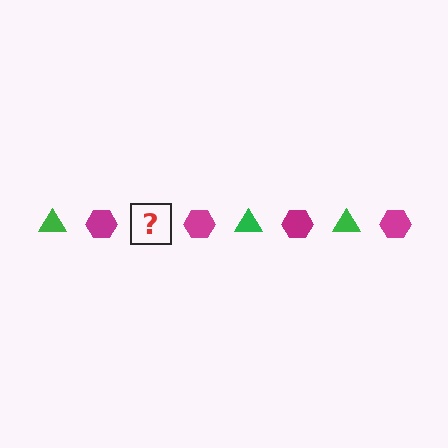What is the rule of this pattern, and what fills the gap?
The rule is that the pattern alternates between green triangle and magenta hexagon. The gap should be filled with a green triangle.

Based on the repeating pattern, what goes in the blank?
The blank should be a green triangle.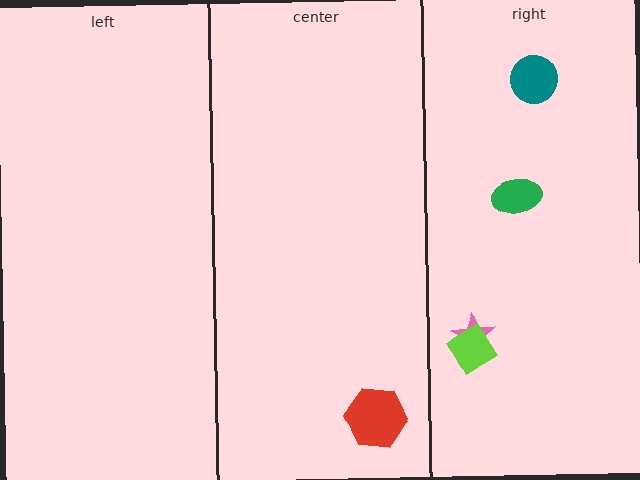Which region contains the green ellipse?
The right region.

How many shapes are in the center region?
1.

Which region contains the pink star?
The right region.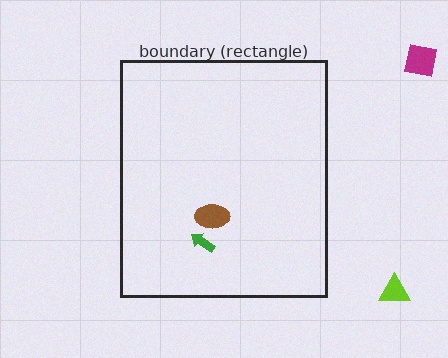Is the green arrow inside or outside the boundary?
Inside.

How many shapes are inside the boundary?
2 inside, 2 outside.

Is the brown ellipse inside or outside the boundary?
Inside.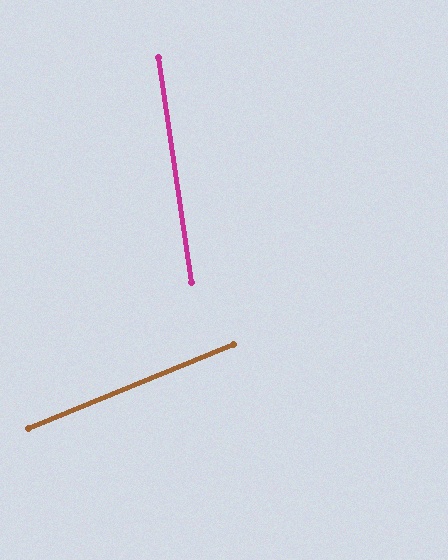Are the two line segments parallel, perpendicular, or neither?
Neither parallel nor perpendicular — they differ by about 76°.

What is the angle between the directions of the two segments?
Approximately 76 degrees.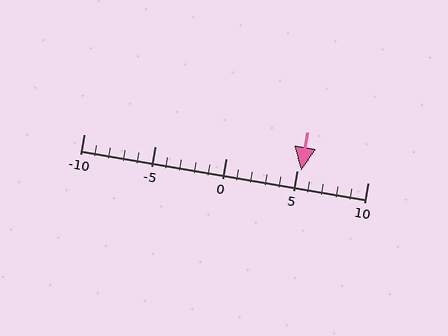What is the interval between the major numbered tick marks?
The major tick marks are spaced 5 units apart.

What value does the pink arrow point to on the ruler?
The pink arrow points to approximately 5.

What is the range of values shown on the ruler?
The ruler shows values from -10 to 10.